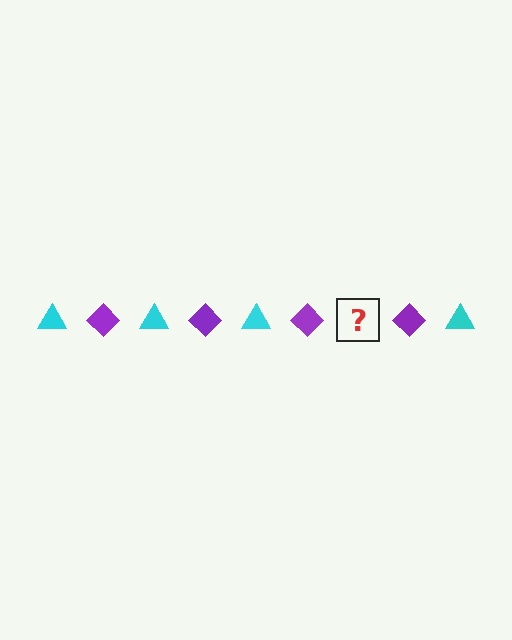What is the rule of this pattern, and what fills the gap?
The rule is that the pattern alternates between cyan triangle and purple diamond. The gap should be filled with a cyan triangle.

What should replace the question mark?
The question mark should be replaced with a cyan triangle.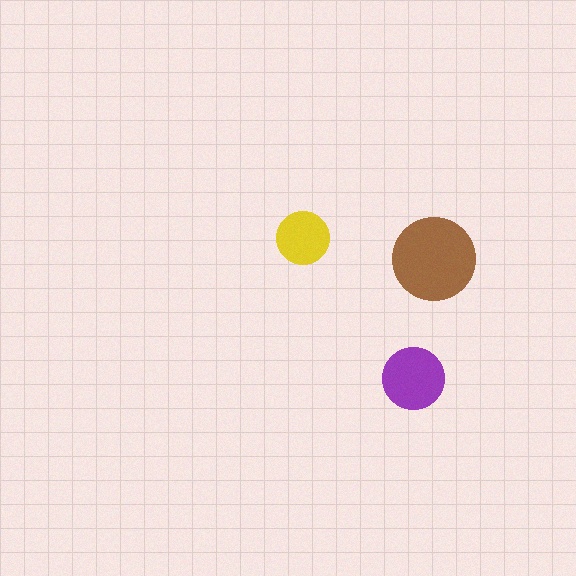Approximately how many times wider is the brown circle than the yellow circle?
About 1.5 times wider.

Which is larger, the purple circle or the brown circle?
The brown one.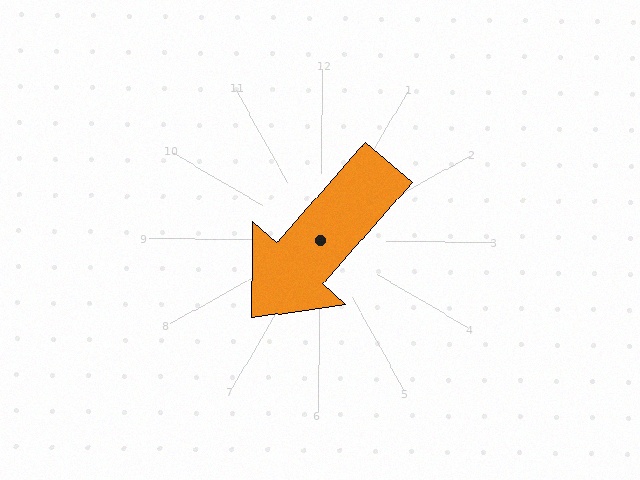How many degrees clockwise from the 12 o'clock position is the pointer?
Approximately 221 degrees.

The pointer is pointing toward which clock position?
Roughly 7 o'clock.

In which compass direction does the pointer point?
Southwest.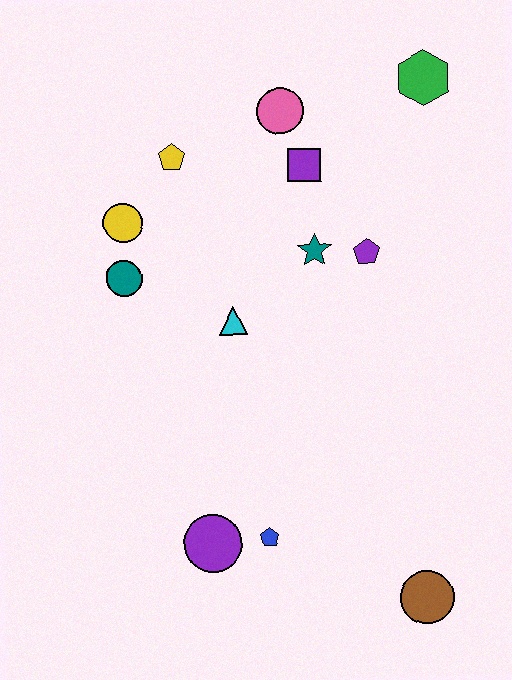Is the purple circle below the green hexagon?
Yes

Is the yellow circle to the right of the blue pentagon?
No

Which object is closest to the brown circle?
The blue pentagon is closest to the brown circle.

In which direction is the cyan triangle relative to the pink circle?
The cyan triangle is below the pink circle.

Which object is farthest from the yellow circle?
The brown circle is farthest from the yellow circle.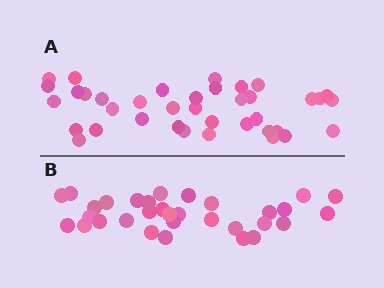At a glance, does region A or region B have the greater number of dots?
Region A (the top region) has more dots.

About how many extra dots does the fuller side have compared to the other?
Region A has about 6 more dots than region B.